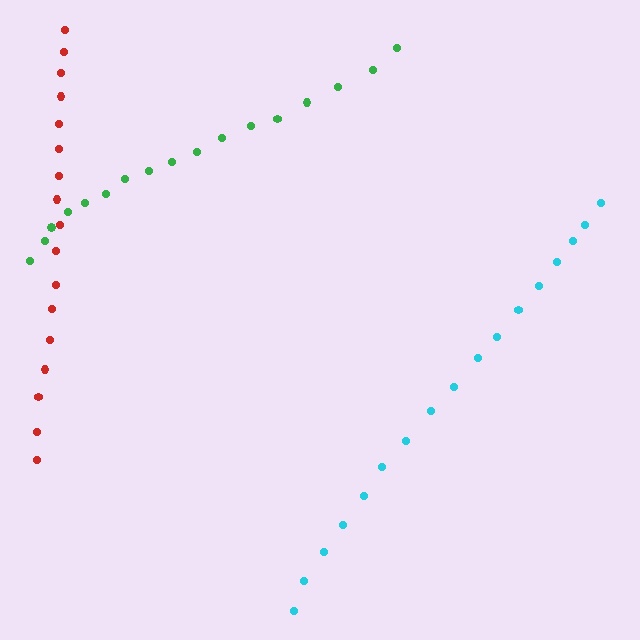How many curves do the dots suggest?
There are 3 distinct paths.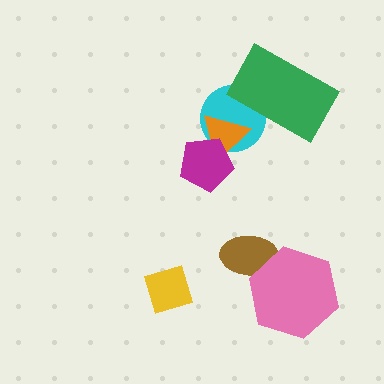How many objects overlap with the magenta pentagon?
2 objects overlap with the magenta pentagon.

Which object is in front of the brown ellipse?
The pink hexagon is in front of the brown ellipse.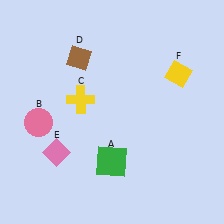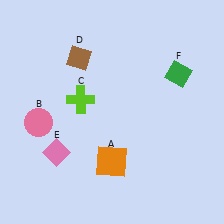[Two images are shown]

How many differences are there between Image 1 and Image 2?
There are 3 differences between the two images.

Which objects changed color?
A changed from green to orange. C changed from yellow to lime. F changed from yellow to green.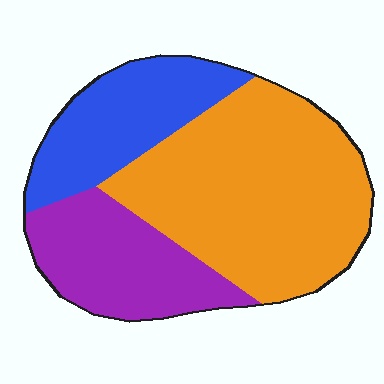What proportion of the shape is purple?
Purple covers around 25% of the shape.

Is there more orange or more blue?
Orange.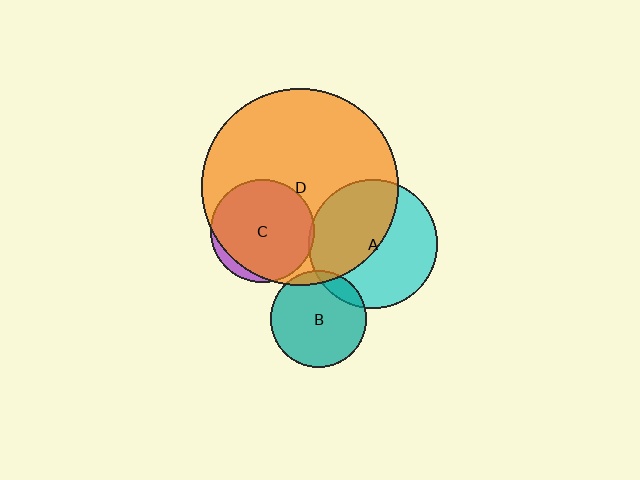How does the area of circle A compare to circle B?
Approximately 1.8 times.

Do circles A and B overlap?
Yes.